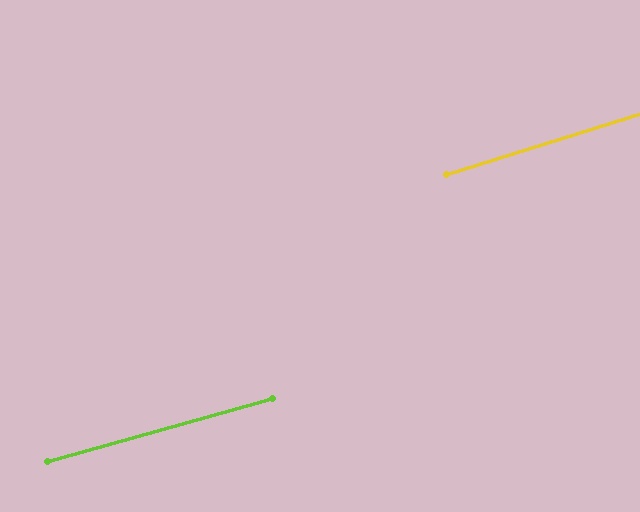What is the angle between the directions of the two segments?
Approximately 2 degrees.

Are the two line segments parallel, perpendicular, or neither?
Parallel — their directions differ by only 1.9°.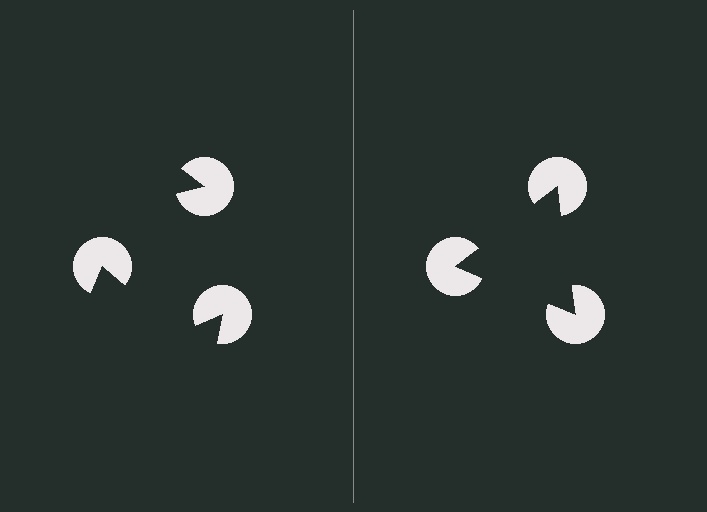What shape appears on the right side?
An illusory triangle.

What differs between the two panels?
The pac-man discs are positioned identically on both sides; only the wedge orientations differ. On the right they align to a triangle; on the left they are misaligned.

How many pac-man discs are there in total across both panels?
6 — 3 on each side.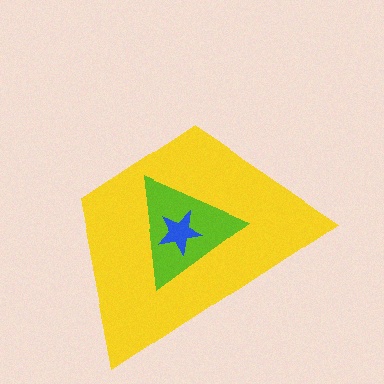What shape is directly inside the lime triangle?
The blue star.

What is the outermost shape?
The yellow trapezoid.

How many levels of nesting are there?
3.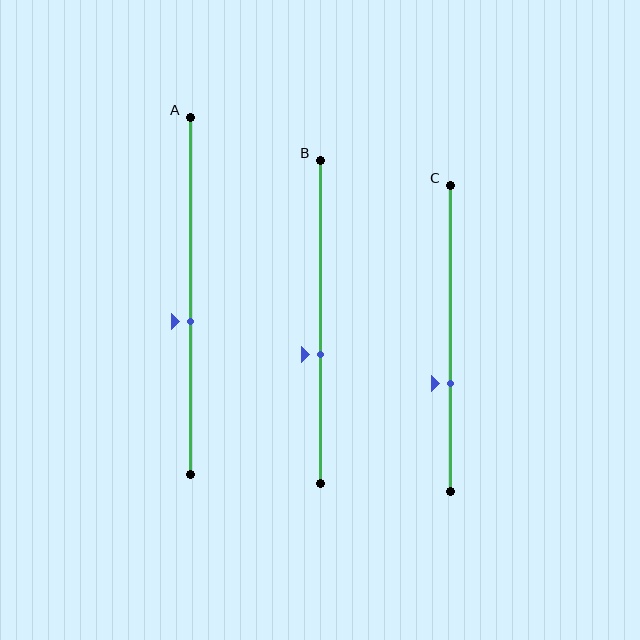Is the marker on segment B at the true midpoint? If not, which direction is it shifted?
No, the marker on segment B is shifted downward by about 10% of the segment length.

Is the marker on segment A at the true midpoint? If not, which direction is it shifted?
No, the marker on segment A is shifted downward by about 7% of the segment length.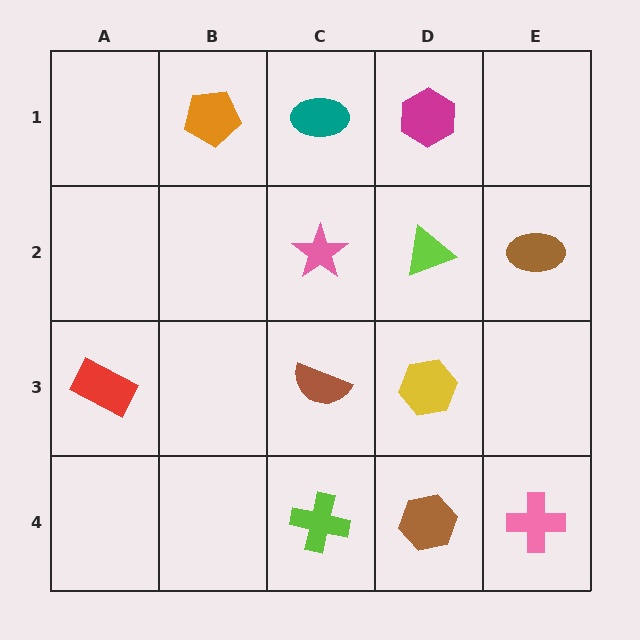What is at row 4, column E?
A pink cross.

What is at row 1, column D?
A magenta hexagon.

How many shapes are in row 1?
3 shapes.